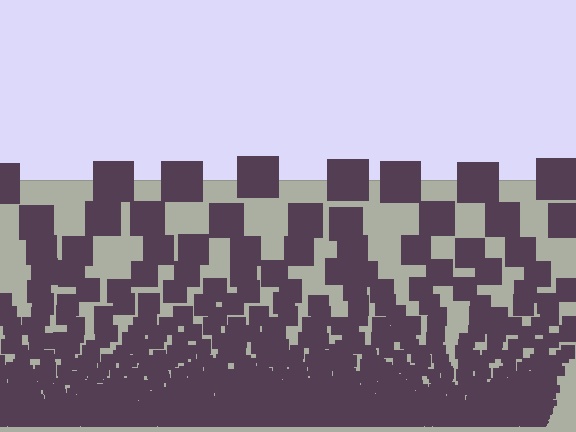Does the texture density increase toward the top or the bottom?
Density increases toward the bottom.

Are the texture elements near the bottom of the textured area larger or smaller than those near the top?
Smaller. The gradient is inverted — elements near the bottom are smaller and denser.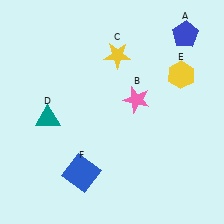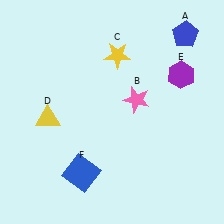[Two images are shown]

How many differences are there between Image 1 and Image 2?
There are 2 differences between the two images.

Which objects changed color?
D changed from teal to yellow. E changed from yellow to purple.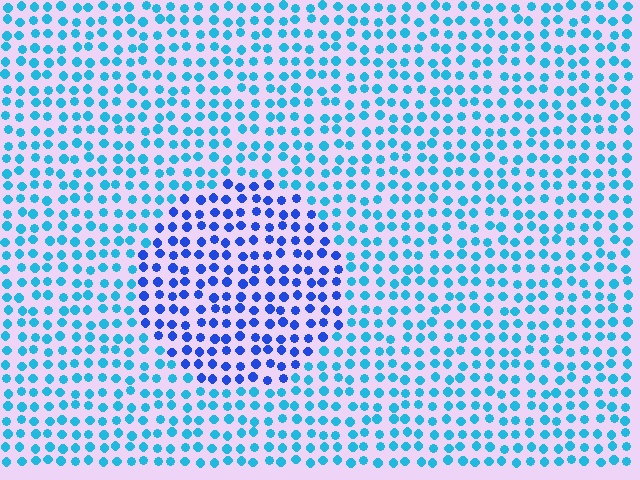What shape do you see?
I see a circle.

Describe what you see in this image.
The image is filled with small cyan elements in a uniform arrangement. A circle-shaped region is visible where the elements are tinted to a slightly different hue, forming a subtle color boundary.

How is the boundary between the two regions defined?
The boundary is defined purely by a slight shift in hue (about 36 degrees). Spacing, size, and orientation are identical on both sides.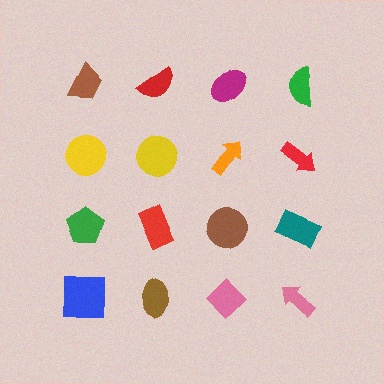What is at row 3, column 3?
A brown circle.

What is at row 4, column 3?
A pink diamond.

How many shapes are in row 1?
4 shapes.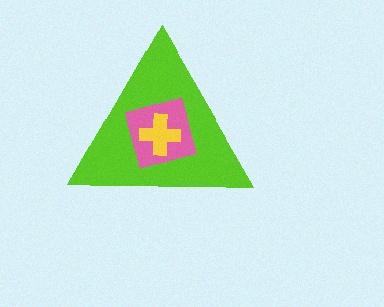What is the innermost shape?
The yellow cross.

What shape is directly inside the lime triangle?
The pink diamond.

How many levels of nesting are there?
3.